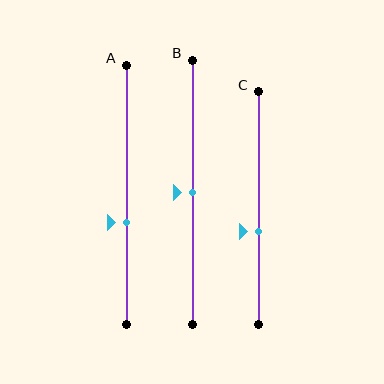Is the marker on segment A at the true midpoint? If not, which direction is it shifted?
No, the marker on segment A is shifted downward by about 11% of the segment length.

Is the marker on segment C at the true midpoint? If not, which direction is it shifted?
No, the marker on segment C is shifted downward by about 10% of the segment length.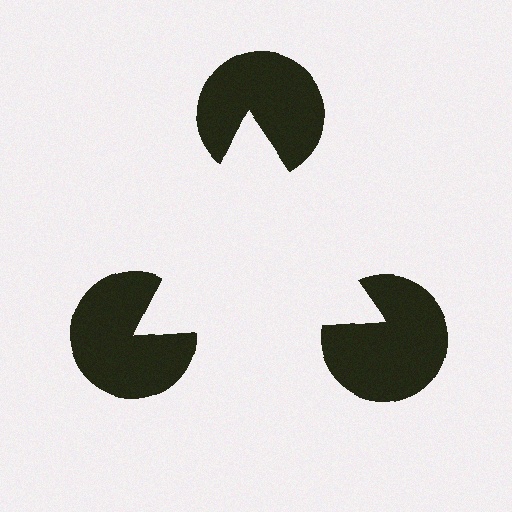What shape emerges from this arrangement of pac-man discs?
An illusory triangle — its edges are inferred from the aligned wedge cuts in the pac-man discs, not physically drawn.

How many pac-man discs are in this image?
There are 3 — one at each vertex of the illusory triangle.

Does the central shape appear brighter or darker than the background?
It typically appears slightly brighter than the background, even though no actual brightness change is drawn.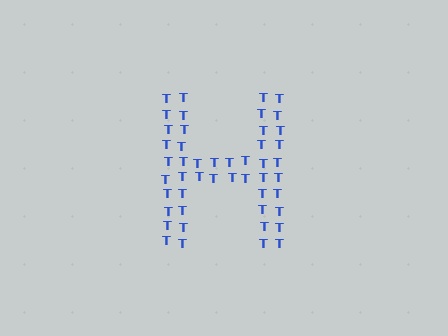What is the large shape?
The large shape is the letter H.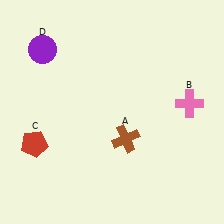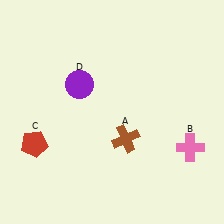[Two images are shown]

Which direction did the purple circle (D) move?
The purple circle (D) moved right.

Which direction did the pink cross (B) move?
The pink cross (B) moved down.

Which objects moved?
The objects that moved are: the pink cross (B), the purple circle (D).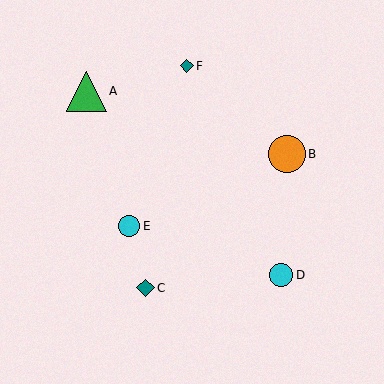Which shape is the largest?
The green triangle (labeled A) is the largest.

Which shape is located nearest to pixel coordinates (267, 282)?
The cyan circle (labeled D) at (281, 275) is nearest to that location.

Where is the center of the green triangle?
The center of the green triangle is at (86, 91).